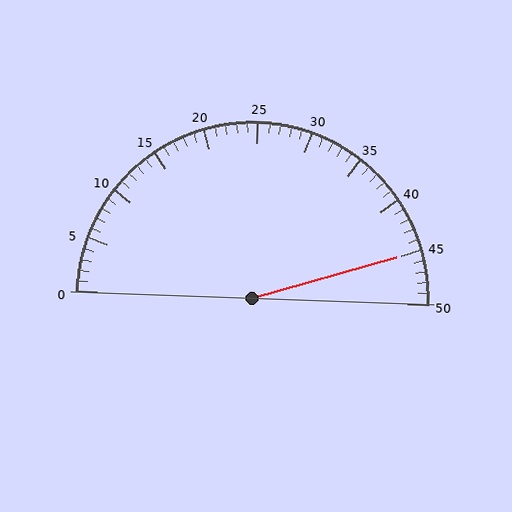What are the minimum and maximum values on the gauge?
The gauge ranges from 0 to 50.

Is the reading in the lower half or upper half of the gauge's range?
The reading is in the upper half of the range (0 to 50).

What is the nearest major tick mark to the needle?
The nearest major tick mark is 45.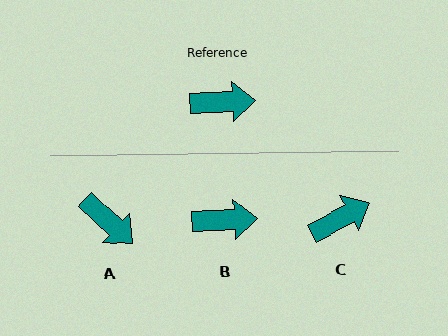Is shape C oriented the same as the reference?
No, it is off by about 25 degrees.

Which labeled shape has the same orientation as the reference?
B.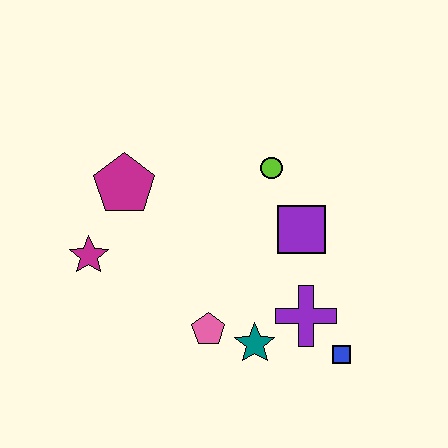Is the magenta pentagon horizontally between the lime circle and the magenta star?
Yes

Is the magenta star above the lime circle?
No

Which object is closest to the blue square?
The purple cross is closest to the blue square.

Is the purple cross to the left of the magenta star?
No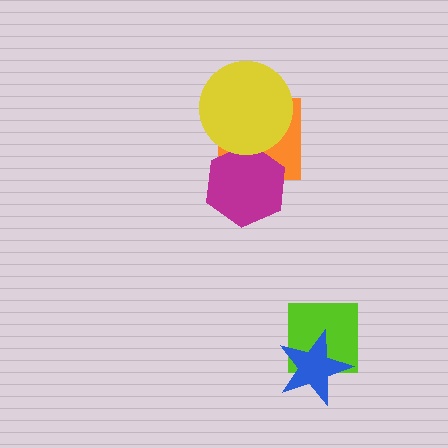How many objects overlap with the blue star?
1 object overlaps with the blue star.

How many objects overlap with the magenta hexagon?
2 objects overlap with the magenta hexagon.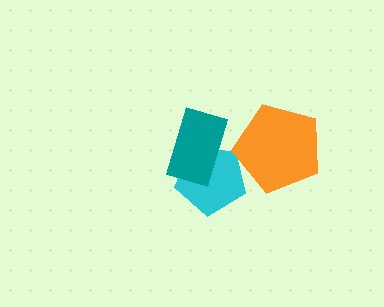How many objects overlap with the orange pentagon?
1 object overlaps with the orange pentagon.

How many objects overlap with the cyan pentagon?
2 objects overlap with the cyan pentagon.